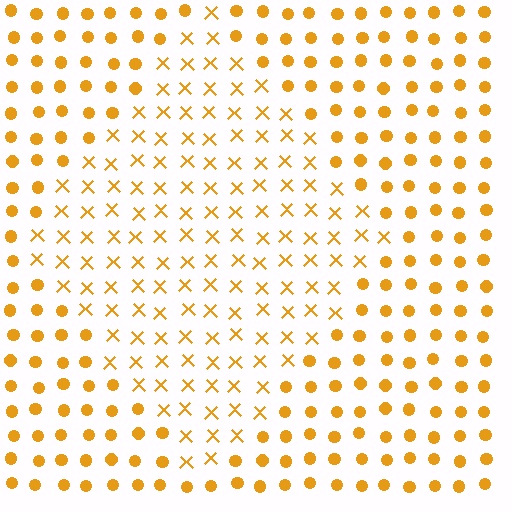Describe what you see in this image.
The image is filled with small orange elements arranged in a uniform grid. A diamond-shaped region contains X marks, while the surrounding area contains circles. The boundary is defined purely by the change in element shape.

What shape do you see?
I see a diamond.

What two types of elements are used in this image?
The image uses X marks inside the diamond region and circles outside it.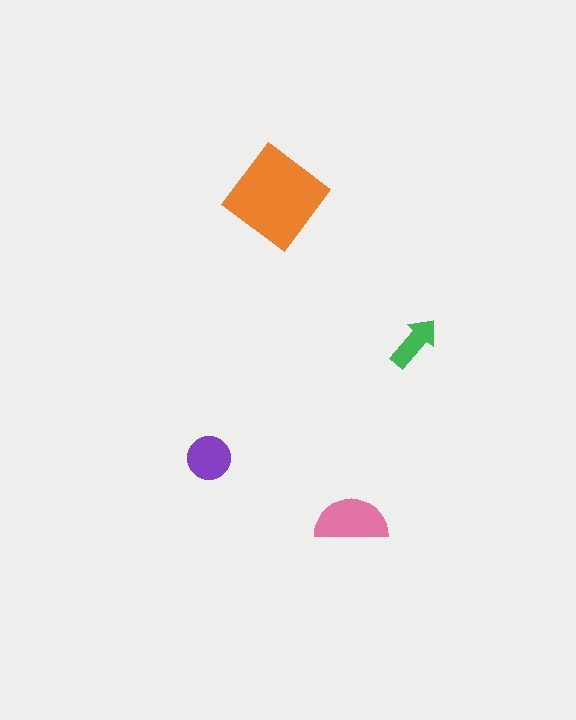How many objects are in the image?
There are 4 objects in the image.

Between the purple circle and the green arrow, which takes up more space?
The purple circle.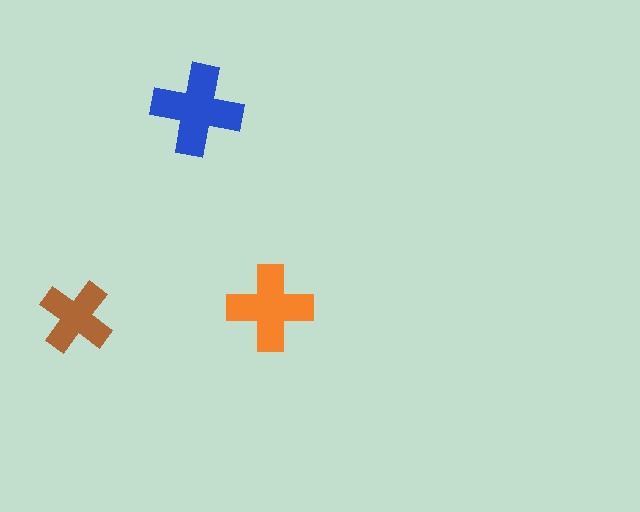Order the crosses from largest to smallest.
the blue one, the orange one, the brown one.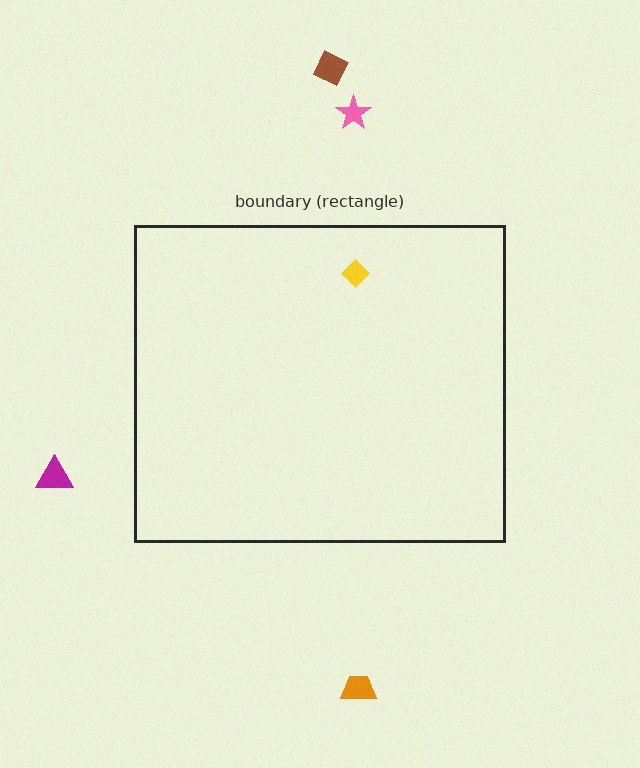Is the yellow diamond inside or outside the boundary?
Inside.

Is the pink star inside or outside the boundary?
Outside.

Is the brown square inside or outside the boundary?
Outside.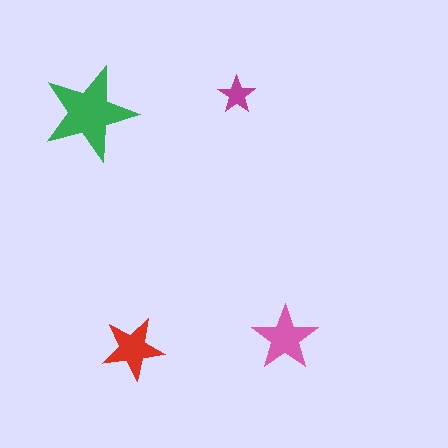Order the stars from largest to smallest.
the green one, the pink one, the red one, the magenta one.